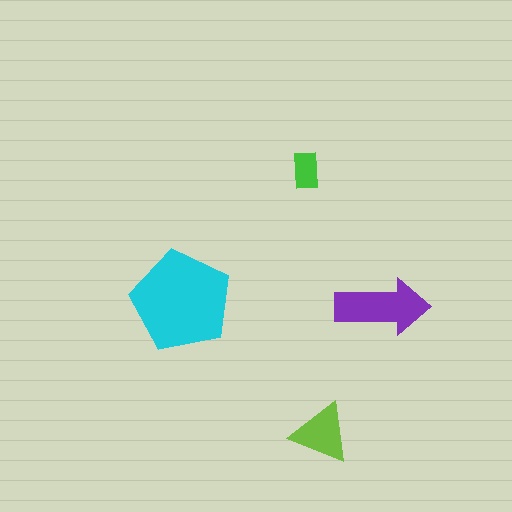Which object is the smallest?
The green rectangle.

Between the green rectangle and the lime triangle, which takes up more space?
The lime triangle.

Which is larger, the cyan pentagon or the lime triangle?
The cyan pentagon.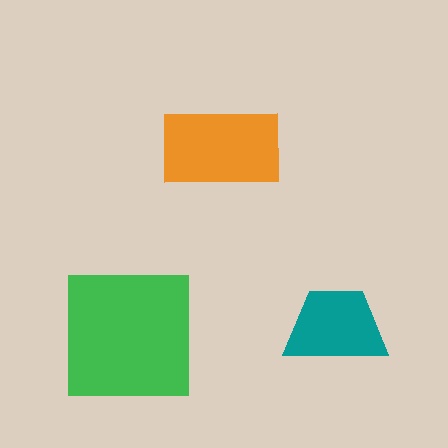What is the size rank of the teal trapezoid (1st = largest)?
3rd.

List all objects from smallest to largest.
The teal trapezoid, the orange rectangle, the green square.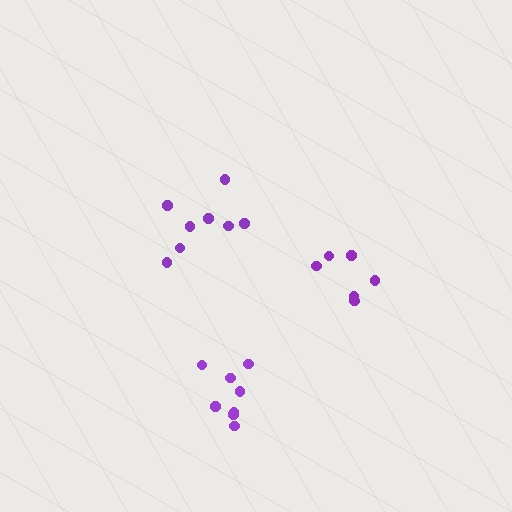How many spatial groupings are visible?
There are 3 spatial groupings.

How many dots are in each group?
Group 1: 8 dots, Group 2: 6 dots, Group 3: 8 dots (22 total).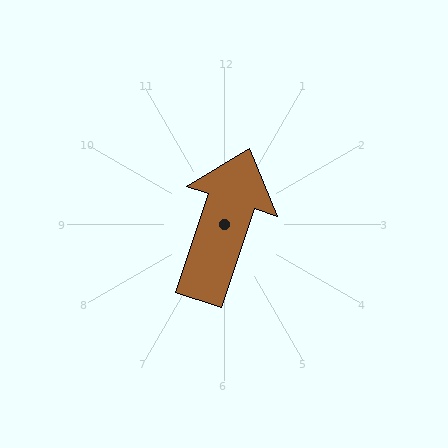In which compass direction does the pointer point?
North.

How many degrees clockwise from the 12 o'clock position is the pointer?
Approximately 19 degrees.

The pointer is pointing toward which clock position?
Roughly 1 o'clock.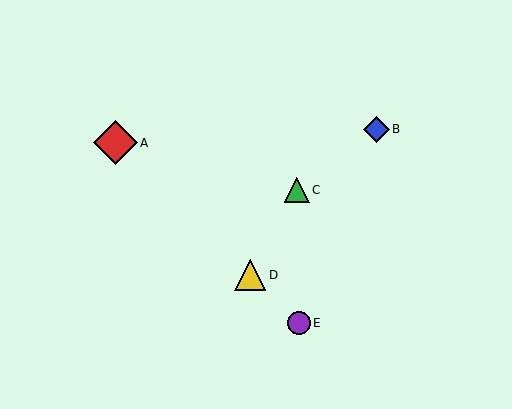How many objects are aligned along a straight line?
3 objects (A, D, E) are aligned along a straight line.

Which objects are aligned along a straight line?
Objects A, D, E are aligned along a straight line.